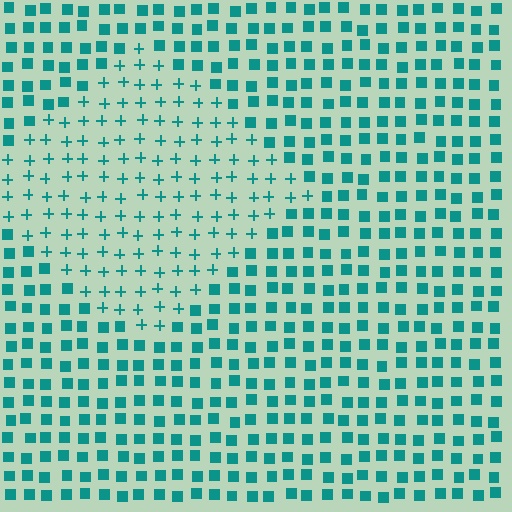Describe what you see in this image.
The image is filled with small teal elements arranged in a uniform grid. A diamond-shaped region contains plus signs, while the surrounding area contains squares. The boundary is defined purely by the change in element shape.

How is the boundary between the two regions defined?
The boundary is defined by a change in element shape: plus signs inside vs. squares outside. All elements share the same color and spacing.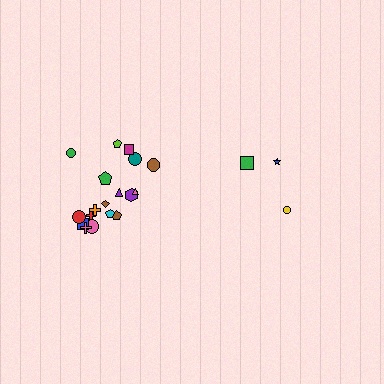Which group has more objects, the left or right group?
The left group.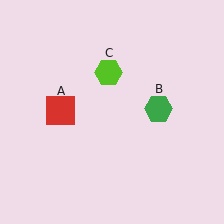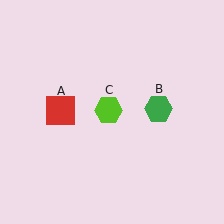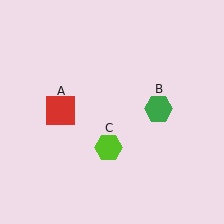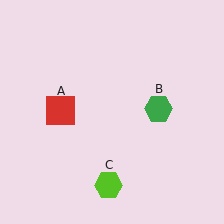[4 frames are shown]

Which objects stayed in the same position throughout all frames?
Red square (object A) and green hexagon (object B) remained stationary.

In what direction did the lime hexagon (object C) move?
The lime hexagon (object C) moved down.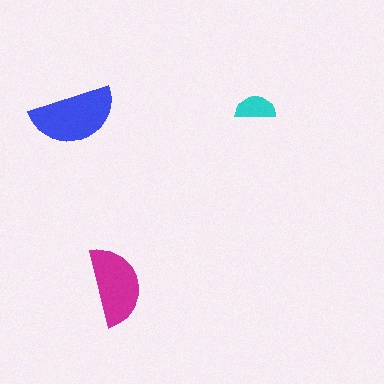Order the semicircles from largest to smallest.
the blue one, the magenta one, the cyan one.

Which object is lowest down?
The magenta semicircle is bottommost.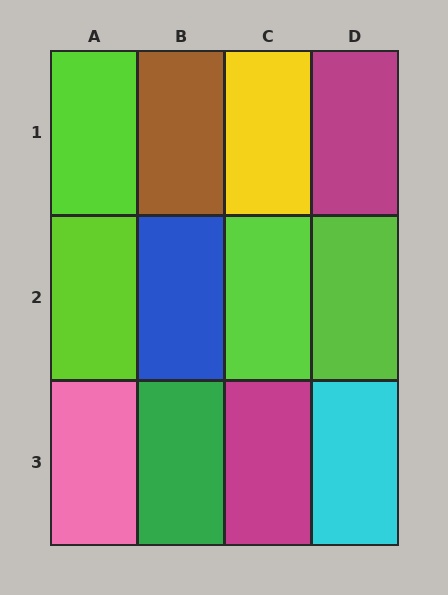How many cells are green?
1 cell is green.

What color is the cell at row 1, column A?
Lime.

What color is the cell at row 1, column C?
Yellow.